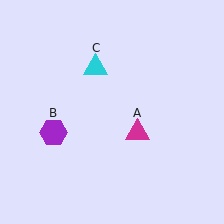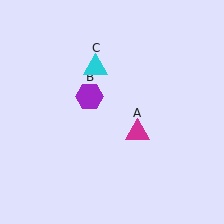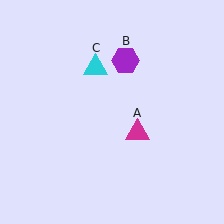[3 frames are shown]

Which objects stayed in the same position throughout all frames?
Magenta triangle (object A) and cyan triangle (object C) remained stationary.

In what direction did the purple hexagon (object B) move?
The purple hexagon (object B) moved up and to the right.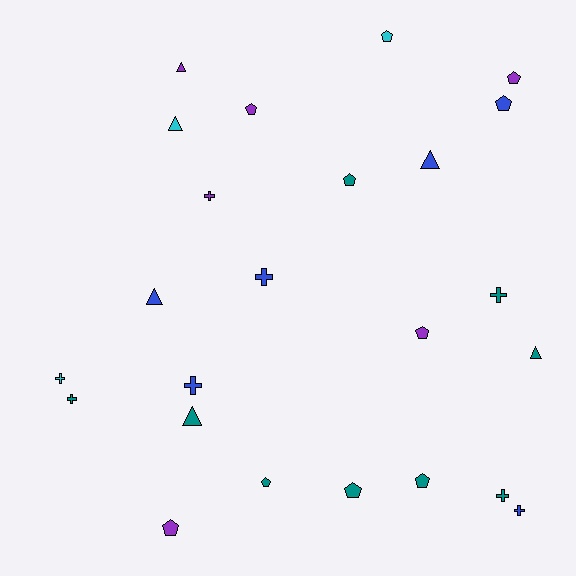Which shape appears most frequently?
Pentagon, with 10 objects.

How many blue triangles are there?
There are 2 blue triangles.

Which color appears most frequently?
Teal, with 9 objects.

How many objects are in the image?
There are 24 objects.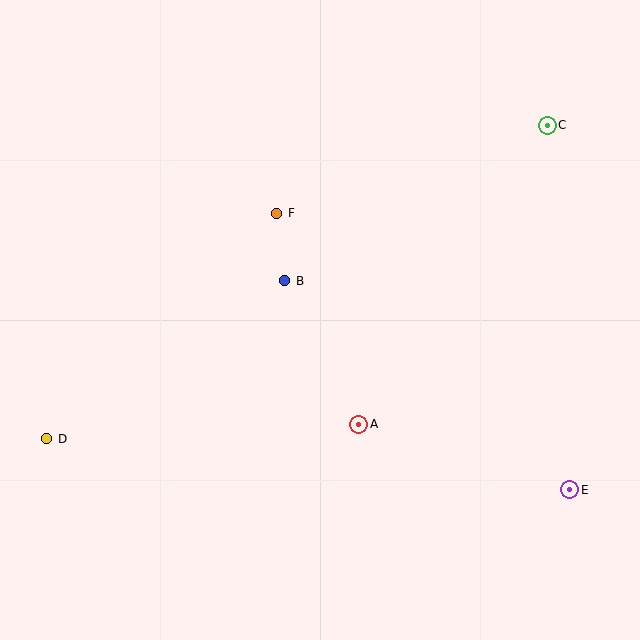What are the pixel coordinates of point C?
Point C is at (547, 125).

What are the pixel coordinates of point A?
Point A is at (359, 424).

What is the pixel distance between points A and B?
The distance between A and B is 162 pixels.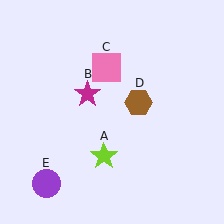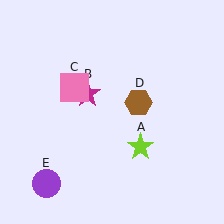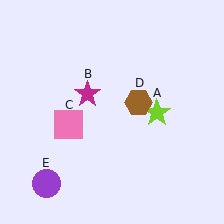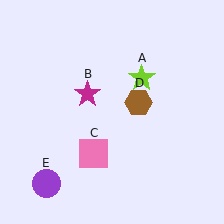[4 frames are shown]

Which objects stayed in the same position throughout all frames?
Magenta star (object B) and brown hexagon (object D) and purple circle (object E) remained stationary.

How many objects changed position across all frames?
2 objects changed position: lime star (object A), pink square (object C).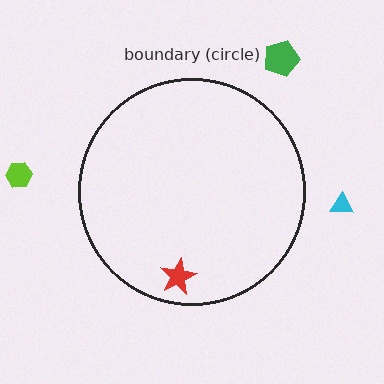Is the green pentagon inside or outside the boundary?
Outside.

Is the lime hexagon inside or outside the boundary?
Outside.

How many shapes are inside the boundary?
1 inside, 3 outside.